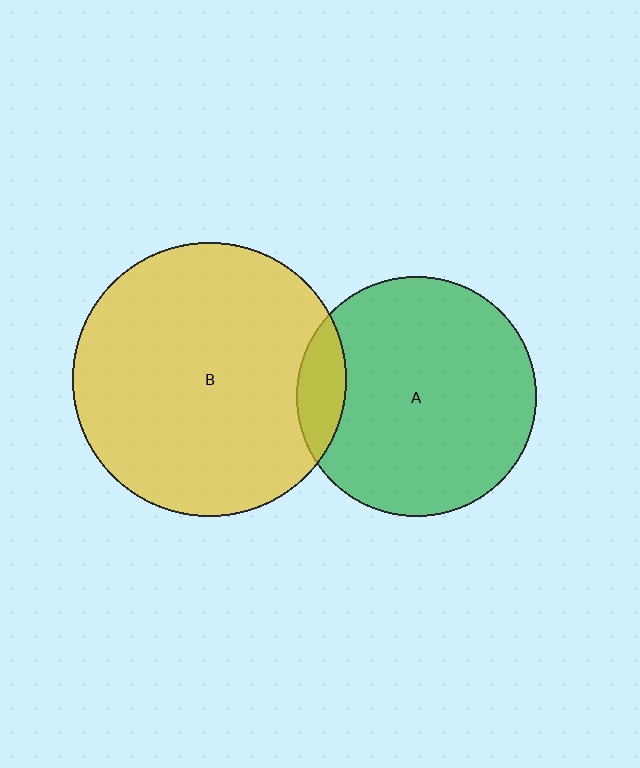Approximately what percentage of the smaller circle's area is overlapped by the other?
Approximately 10%.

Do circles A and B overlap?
Yes.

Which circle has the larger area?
Circle B (yellow).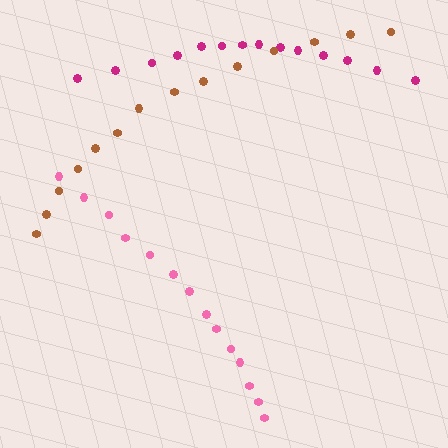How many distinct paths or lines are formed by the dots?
There are 3 distinct paths.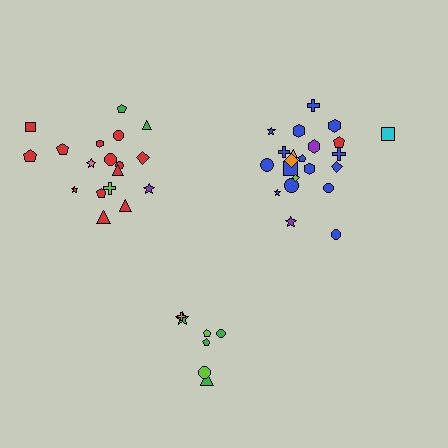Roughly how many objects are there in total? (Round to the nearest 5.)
Roughly 45 objects in total.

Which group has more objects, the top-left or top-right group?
The top-right group.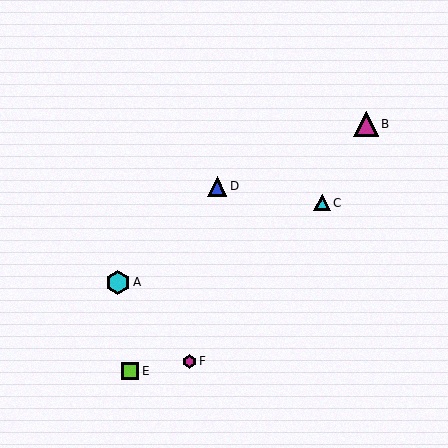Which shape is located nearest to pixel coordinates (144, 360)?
The lime square (labeled E) at (130, 371) is nearest to that location.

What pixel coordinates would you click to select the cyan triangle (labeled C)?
Click at (322, 203) to select the cyan triangle C.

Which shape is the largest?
The cyan hexagon (labeled A) is the largest.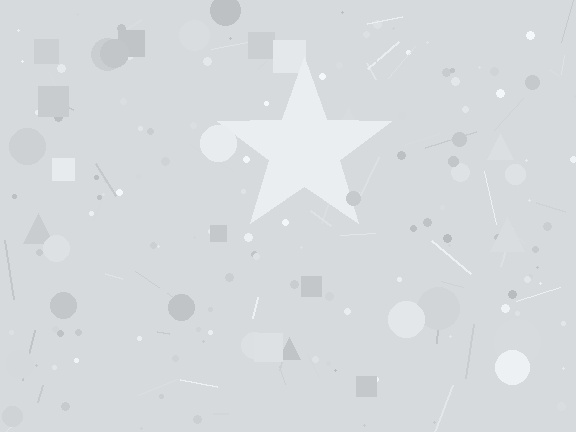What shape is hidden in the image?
A star is hidden in the image.